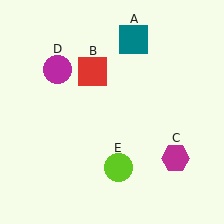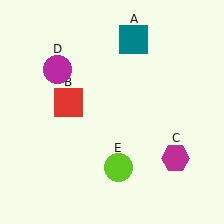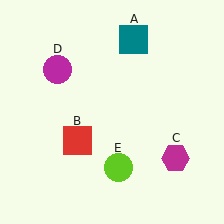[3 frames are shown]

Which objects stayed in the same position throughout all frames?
Teal square (object A) and magenta hexagon (object C) and magenta circle (object D) and lime circle (object E) remained stationary.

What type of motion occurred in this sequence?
The red square (object B) rotated counterclockwise around the center of the scene.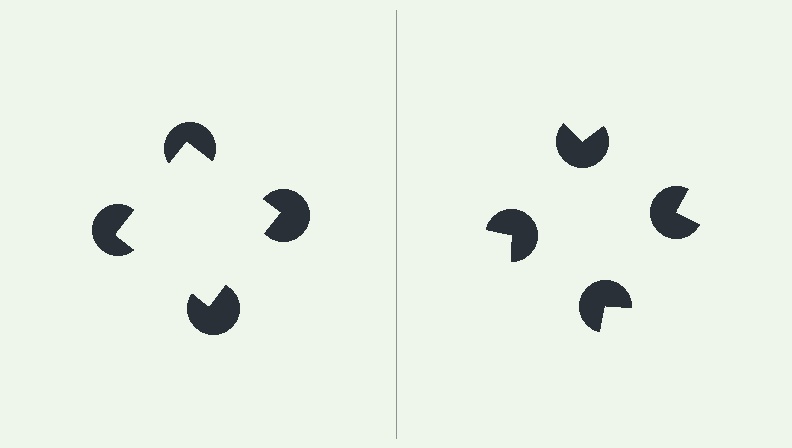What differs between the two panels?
The pac-man discs are positioned identically on both sides; only the wedge orientations differ. On the left they align to a square; on the right they are misaligned.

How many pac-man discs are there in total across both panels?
8 — 4 on each side.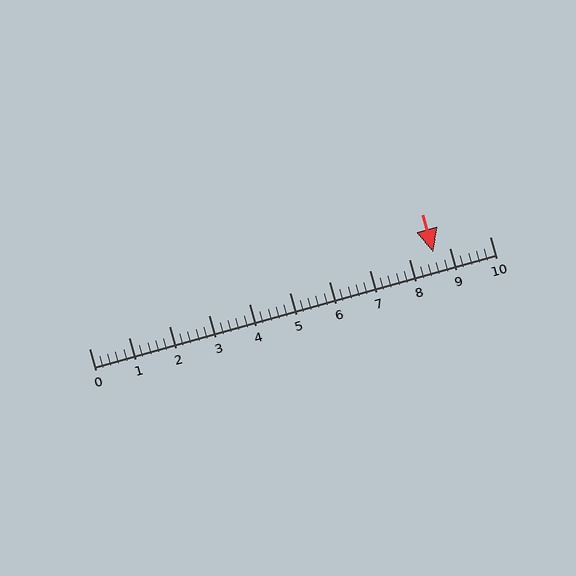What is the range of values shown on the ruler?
The ruler shows values from 0 to 10.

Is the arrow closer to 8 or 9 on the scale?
The arrow is closer to 9.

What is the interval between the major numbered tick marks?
The major tick marks are spaced 1 units apart.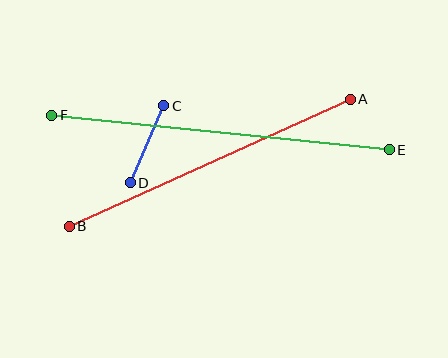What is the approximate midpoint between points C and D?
The midpoint is at approximately (147, 144) pixels.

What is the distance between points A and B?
The distance is approximately 308 pixels.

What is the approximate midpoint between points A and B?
The midpoint is at approximately (210, 163) pixels.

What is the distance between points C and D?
The distance is approximately 84 pixels.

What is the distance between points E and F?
The distance is approximately 340 pixels.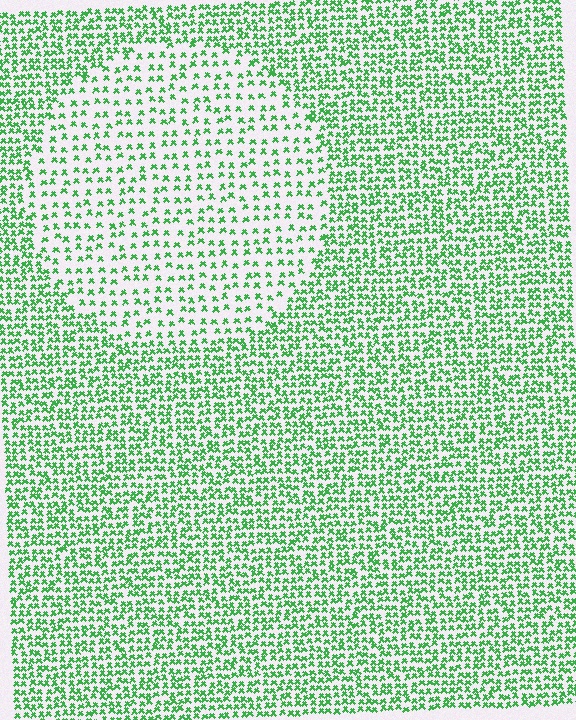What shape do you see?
I see a circle.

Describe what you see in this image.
The image contains small green elements arranged at two different densities. A circle-shaped region is visible where the elements are less densely packed than the surrounding area.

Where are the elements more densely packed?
The elements are more densely packed outside the circle boundary.